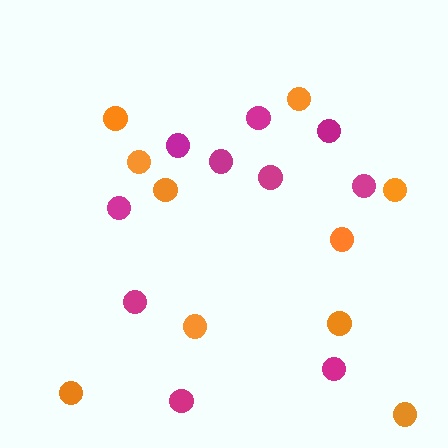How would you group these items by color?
There are 2 groups: one group of orange circles (10) and one group of magenta circles (10).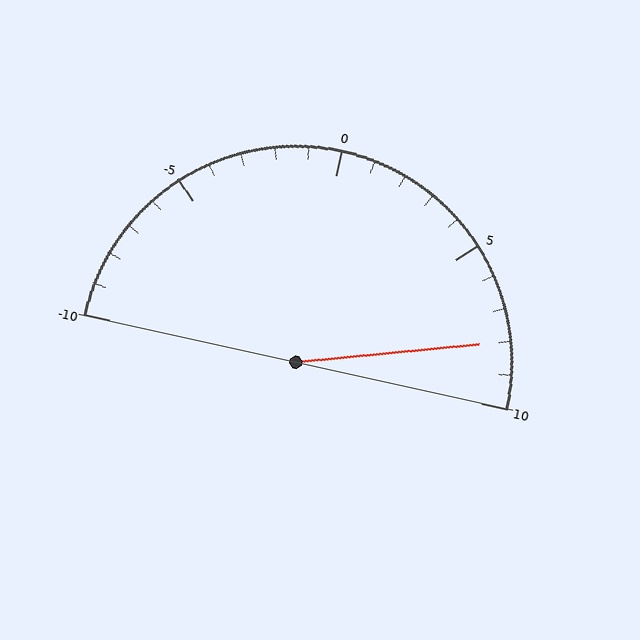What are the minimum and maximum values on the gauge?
The gauge ranges from -10 to 10.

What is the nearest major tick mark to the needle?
The nearest major tick mark is 10.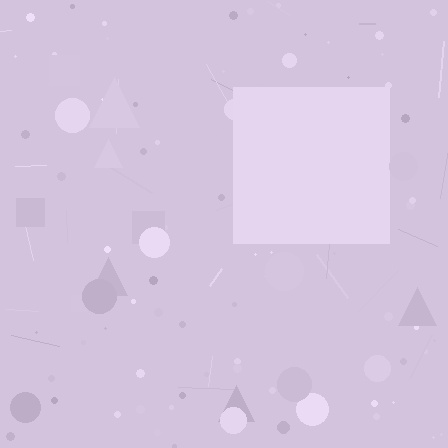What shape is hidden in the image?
A square is hidden in the image.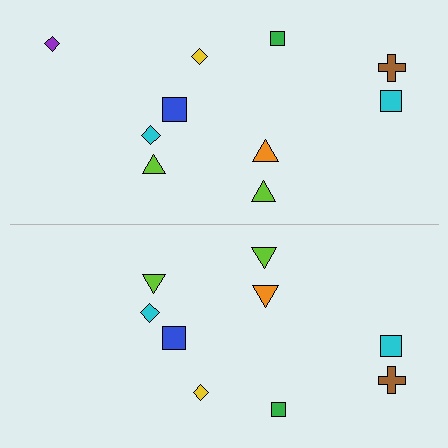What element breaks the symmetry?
A purple diamond is missing from the bottom side.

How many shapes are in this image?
There are 19 shapes in this image.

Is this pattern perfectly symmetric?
No, the pattern is not perfectly symmetric. A purple diamond is missing from the bottom side.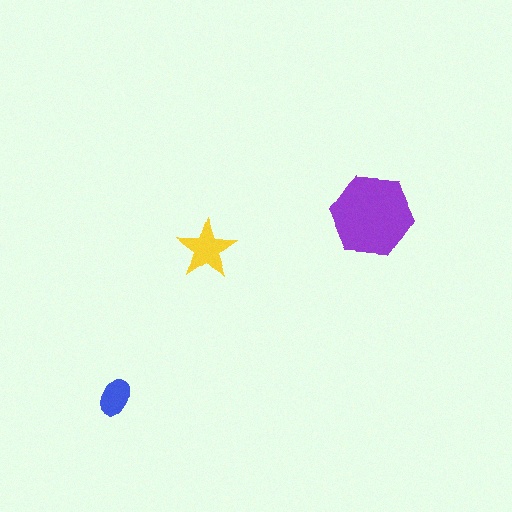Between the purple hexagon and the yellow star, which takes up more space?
The purple hexagon.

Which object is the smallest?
The blue ellipse.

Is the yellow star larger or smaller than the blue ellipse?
Larger.